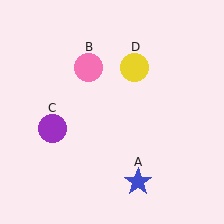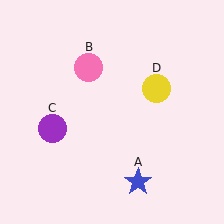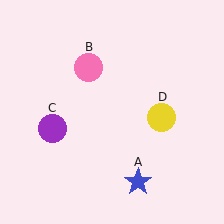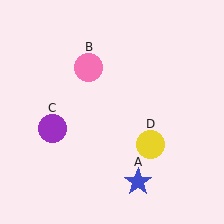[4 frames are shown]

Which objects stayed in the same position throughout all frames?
Blue star (object A) and pink circle (object B) and purple circle (object C) remained stationary.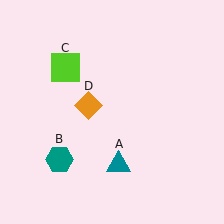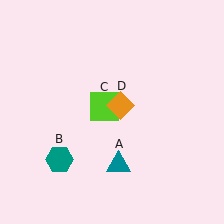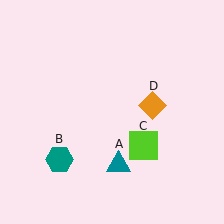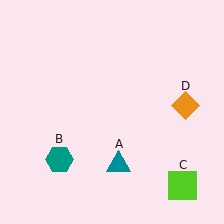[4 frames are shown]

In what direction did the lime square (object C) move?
The lime square (object C) moved down and to the right.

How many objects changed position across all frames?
2 objects changed position: lime square (object C), orange diamond (object D).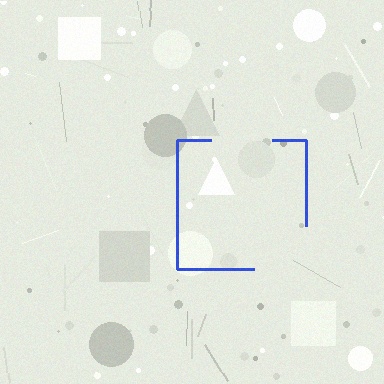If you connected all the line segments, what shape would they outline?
They would outline a square.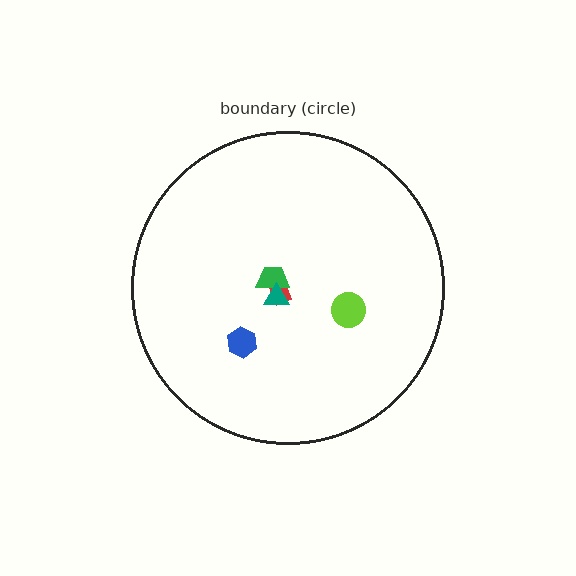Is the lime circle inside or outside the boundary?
Inside.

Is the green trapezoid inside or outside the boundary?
Inside.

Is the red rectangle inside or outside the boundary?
Inside.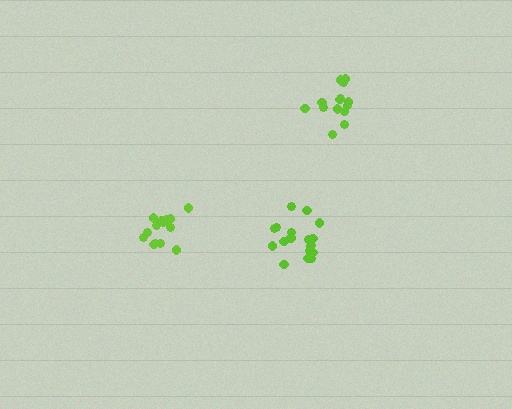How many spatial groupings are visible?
There are 3 spatial groupings.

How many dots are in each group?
Group 1: 14 dots, Group 2: 14 dots, Group 3: 17 dots (45 total).